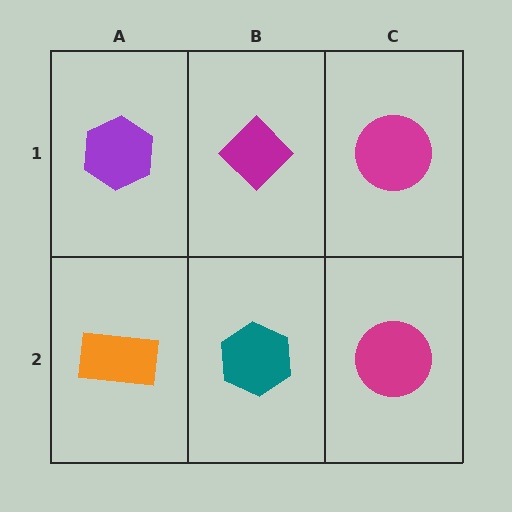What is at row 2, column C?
A magenta circle.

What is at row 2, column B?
A teal hexagon.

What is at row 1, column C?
A magenta circle.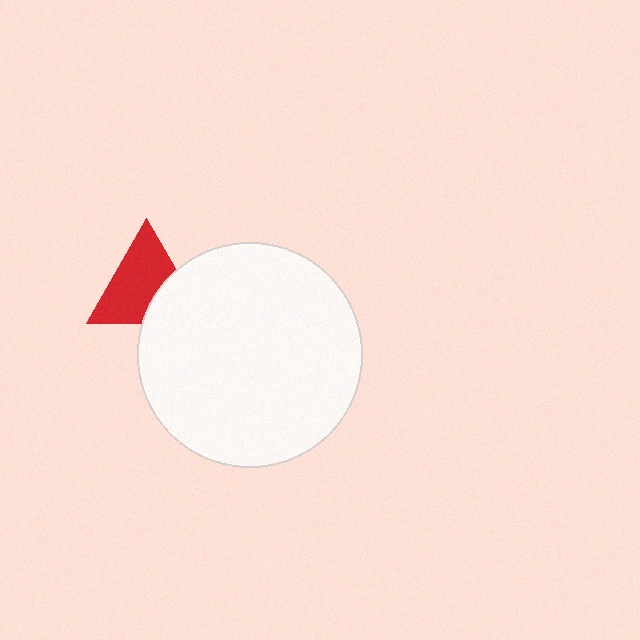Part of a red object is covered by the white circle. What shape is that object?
It is a triangle.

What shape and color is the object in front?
The object in front is a white circle.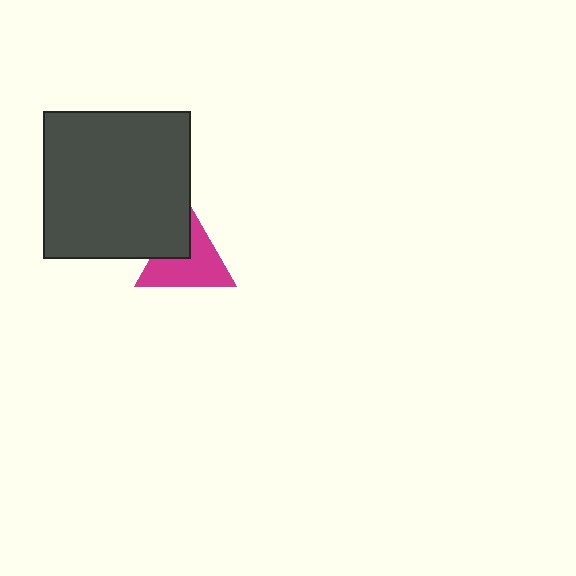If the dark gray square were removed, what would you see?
You would see the complete magenta triangle.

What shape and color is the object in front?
The object in front is a dark gray square.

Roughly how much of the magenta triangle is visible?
Most of it is visible (roughly 69%).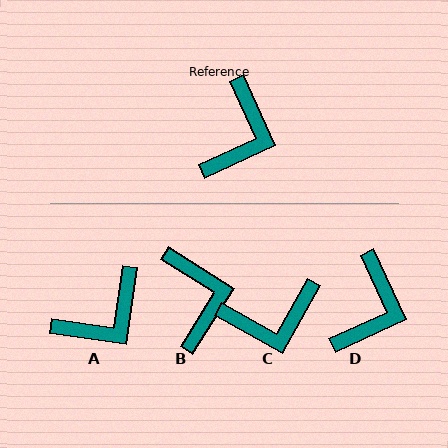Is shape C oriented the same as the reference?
No, it is off by about 54 degrees.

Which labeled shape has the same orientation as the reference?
D.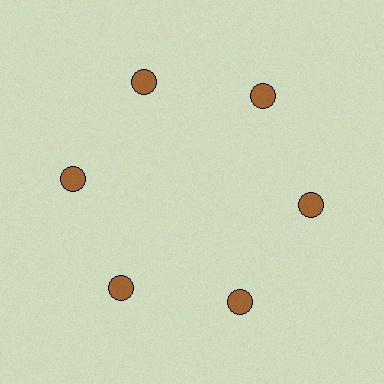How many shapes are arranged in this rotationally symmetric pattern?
There are 6 shapes, arranged in 6 groups of 1.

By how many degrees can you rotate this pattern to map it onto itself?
The pattern maps onto itself every 60 degrees of rotation.